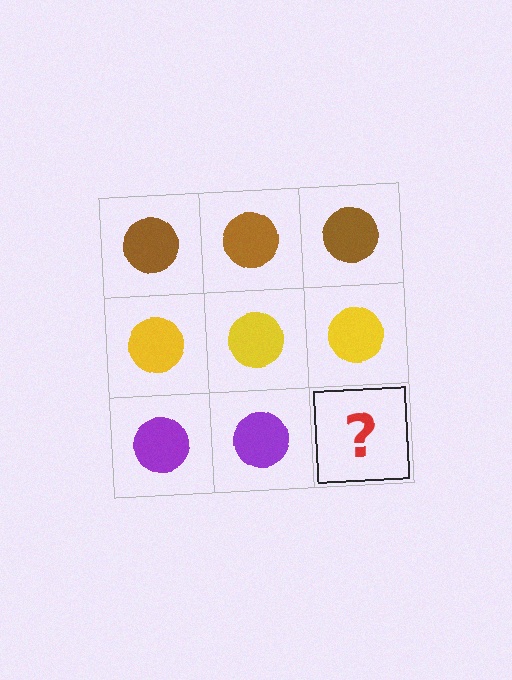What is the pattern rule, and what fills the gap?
The rule is that each row has a consistent color. The gap should be filled with a purple circle.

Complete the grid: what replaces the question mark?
The question mark should be replaced with a purple circle.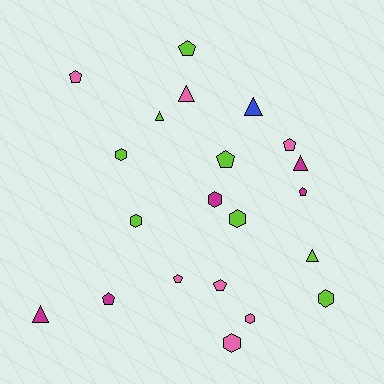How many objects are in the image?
There are 21 objects.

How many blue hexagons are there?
There are no blue hexagons.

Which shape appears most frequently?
Pentagon, with 8 objects.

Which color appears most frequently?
Lime, with 8 objects.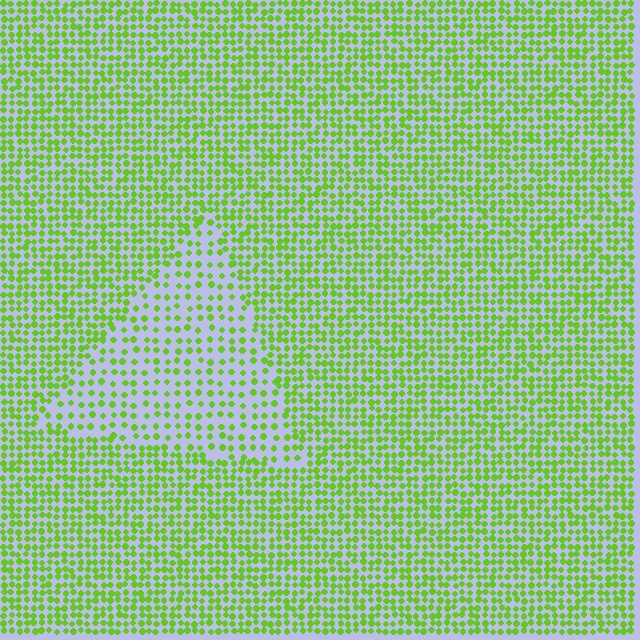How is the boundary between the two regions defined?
The boundary is defined by a change in element density (approximately 2.0x ratio). All elements are the same color, size, and shape.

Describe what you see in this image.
The image contains small lime elements arranged at two different densities. A triangle-shaped region is visible where the elements are less densely packed than the surrounding area.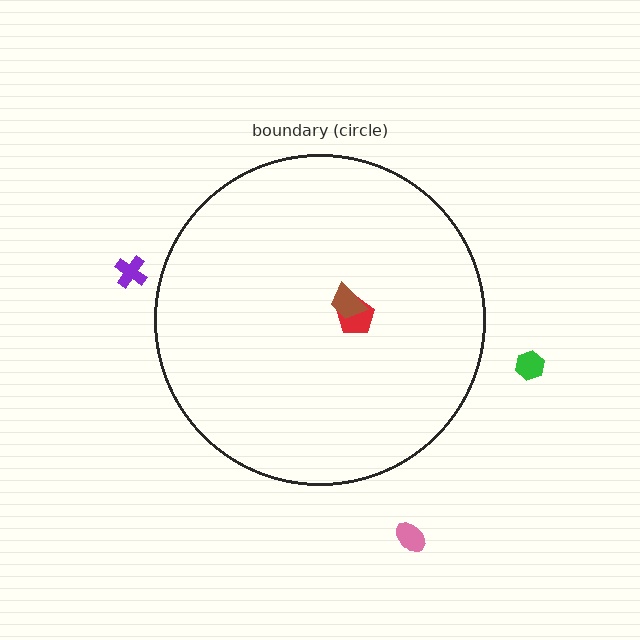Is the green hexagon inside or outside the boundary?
Outside.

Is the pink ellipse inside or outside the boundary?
Outside.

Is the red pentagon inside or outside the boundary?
Inside.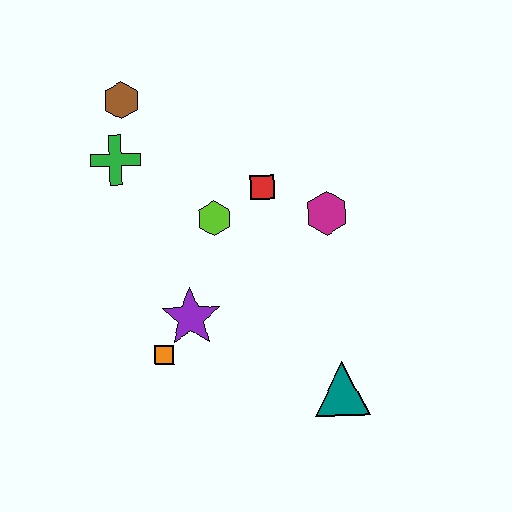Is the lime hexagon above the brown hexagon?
No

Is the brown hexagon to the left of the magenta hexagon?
Yes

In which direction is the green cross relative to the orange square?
The green cross is above the orange square.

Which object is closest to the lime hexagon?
The red square is closest to the lime hexagon.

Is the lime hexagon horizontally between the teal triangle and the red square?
No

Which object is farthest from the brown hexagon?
The teal triangle is farthest from the brown hexagon.